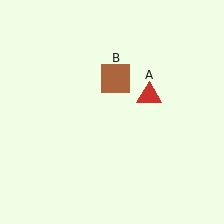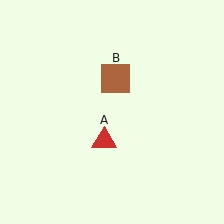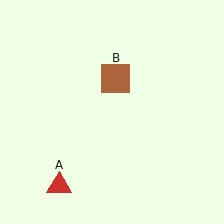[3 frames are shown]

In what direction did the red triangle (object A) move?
The red triangle (object A) moved down and to the left.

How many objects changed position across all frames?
1 object changed position: red triangle (object A).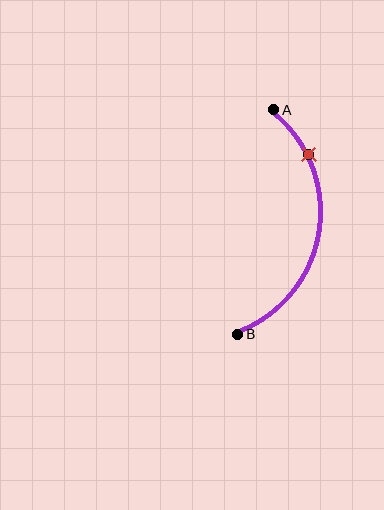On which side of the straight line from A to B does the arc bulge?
The arc bulges to the right of the straight line connecting A and B.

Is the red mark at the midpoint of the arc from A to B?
No. The red mark lies on the arc but is closer to endpoint A. The arc midpoint would be at the point on the curve equidistant along the arc from both A and B.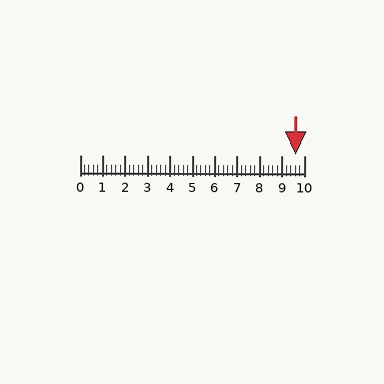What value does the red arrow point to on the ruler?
The red arrow points to approximately 9.6.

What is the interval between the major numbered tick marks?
The major tick marks are spaced 1 units apart.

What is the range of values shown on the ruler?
The ruler shows values from 0 to 10.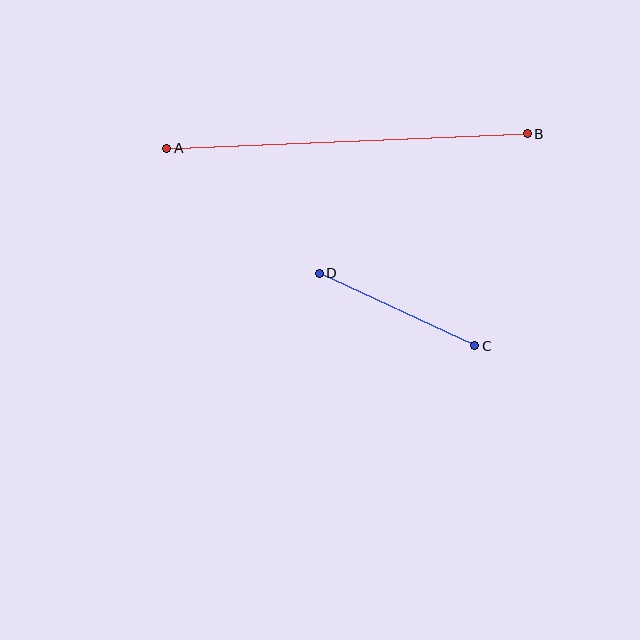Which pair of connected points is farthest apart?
Points A and B are farthest apart.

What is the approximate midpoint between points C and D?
The midpoint is at approximately (397, 309) pixels.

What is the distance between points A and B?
The distance is approximately 361 pixels.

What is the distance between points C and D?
The distance is approximately 172 pixels.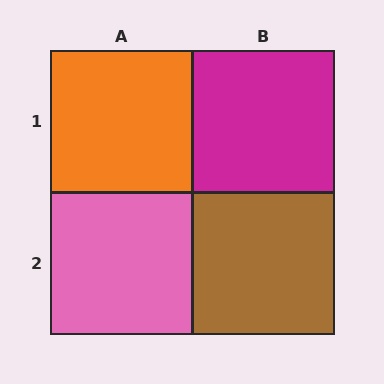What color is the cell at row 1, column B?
Magenta.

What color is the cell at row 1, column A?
Orange.